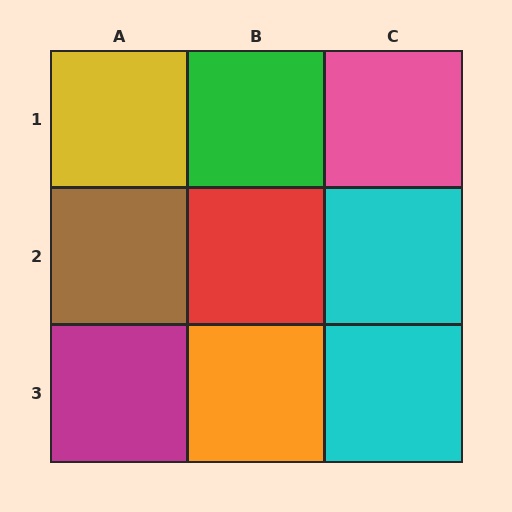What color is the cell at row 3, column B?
Orange.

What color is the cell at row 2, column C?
Cyan.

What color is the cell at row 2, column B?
Red.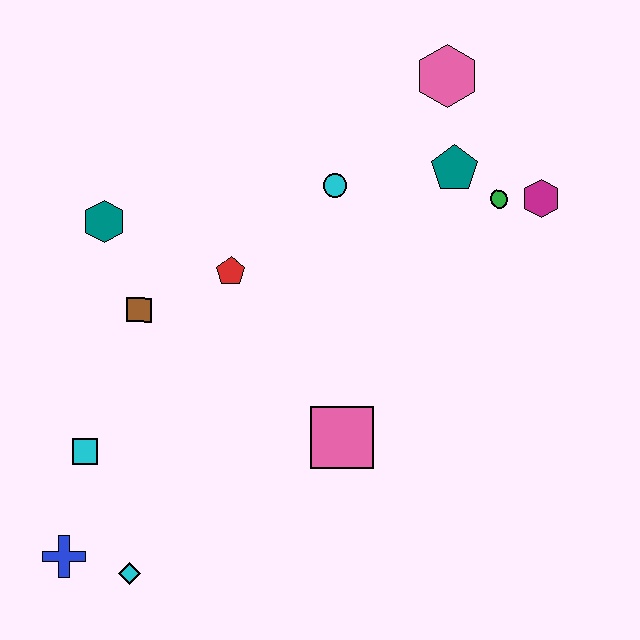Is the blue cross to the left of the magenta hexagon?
Yes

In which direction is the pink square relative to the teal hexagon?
The pink square is to the right of the teal hexagon.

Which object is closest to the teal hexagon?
The brown square is closest to the teal hexagon.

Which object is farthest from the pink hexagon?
The blue cross is farthest from the pink hexagon.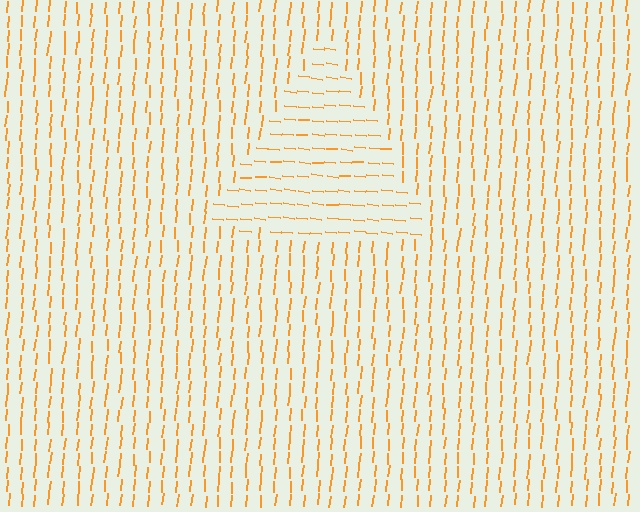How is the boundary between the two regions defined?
The boundary is defined purely by a change in line orientation (approximately 90 degrees difference). All lines are the same color and thickness.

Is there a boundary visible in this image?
Yes, there is a texture boundary formed by a change in line orientation.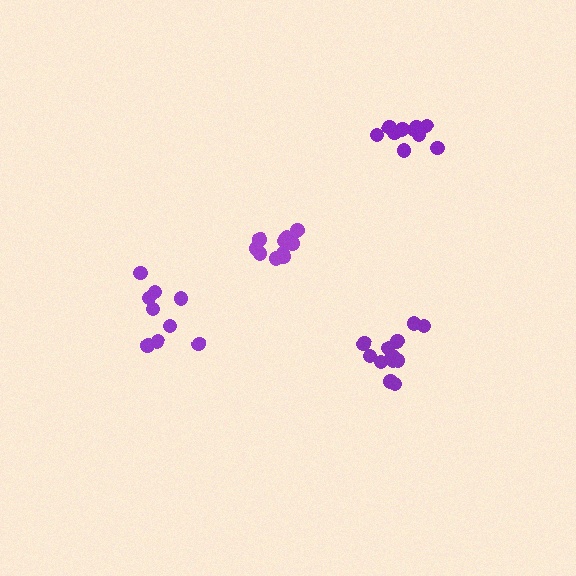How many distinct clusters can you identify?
There are 4 distinct clusters.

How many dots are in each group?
Group 1: 12 dots, Group 2: 11 dots, Group 3: 9 dots, Group 4: 10 dots (42 total).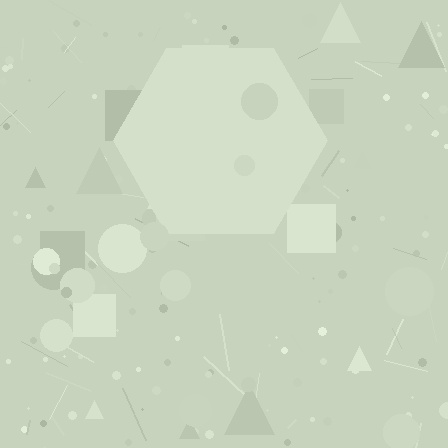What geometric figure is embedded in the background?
A hexagon is embedded in the background.